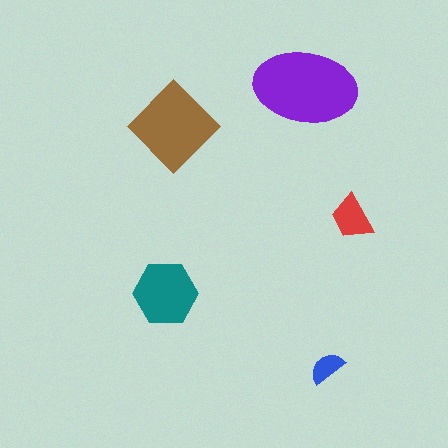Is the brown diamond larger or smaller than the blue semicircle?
Larger.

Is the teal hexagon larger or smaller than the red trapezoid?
Larger.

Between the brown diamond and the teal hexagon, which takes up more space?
The brown diamond.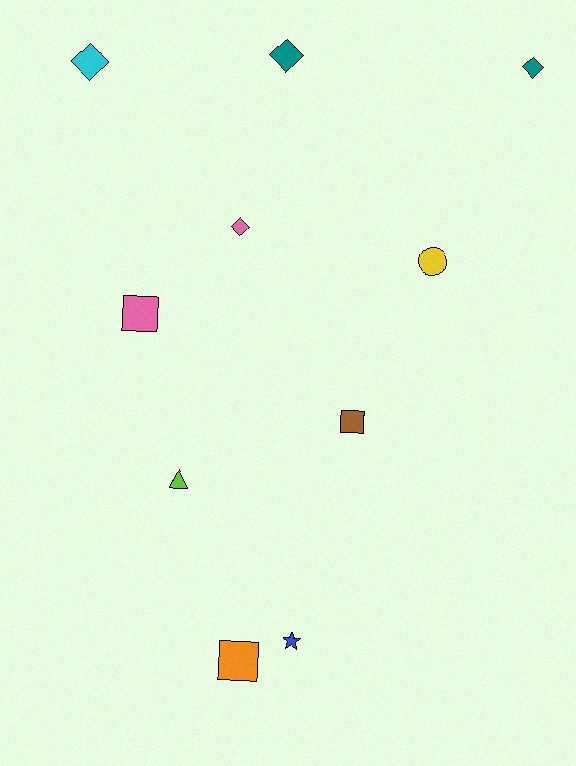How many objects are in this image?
There are 10 objects.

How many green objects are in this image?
There are no green objects.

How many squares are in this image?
There are 3 squares.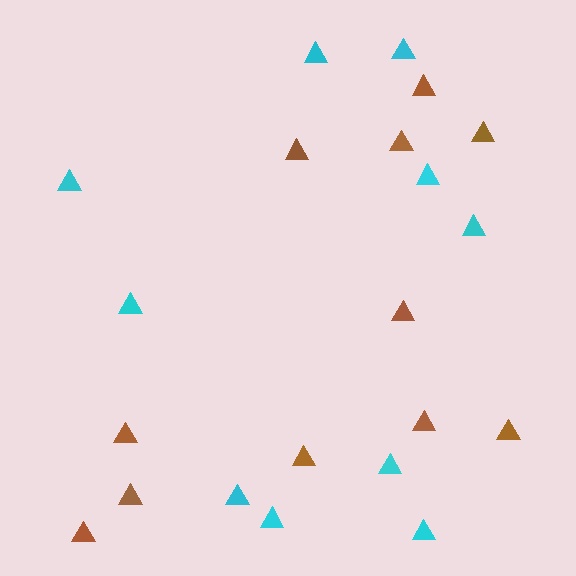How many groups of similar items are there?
There are 2 groups: one group of cyan triangles (10) and one group of brown triangles (11).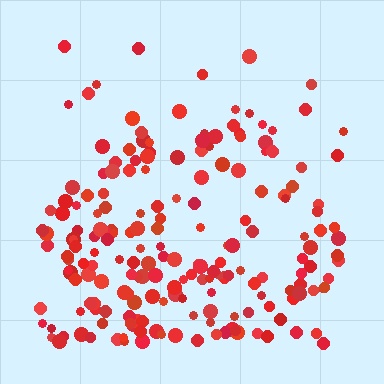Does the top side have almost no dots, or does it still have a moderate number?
Still a moderate number, just noticeably fewer than the bottom.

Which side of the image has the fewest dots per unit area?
The top.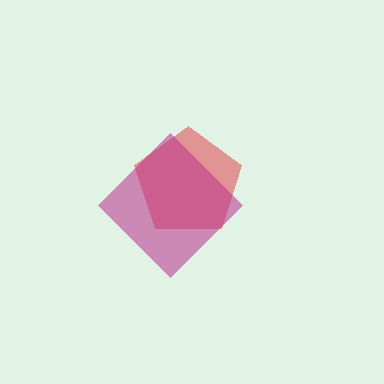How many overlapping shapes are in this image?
There are 2 overlapping shapes in the image.